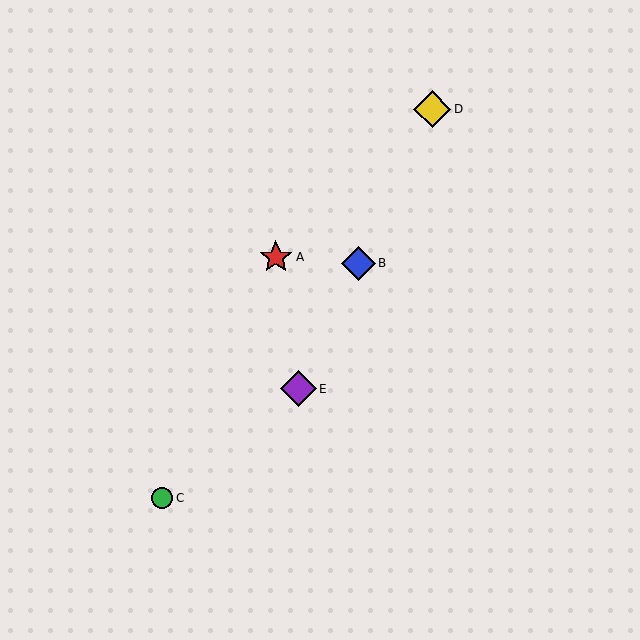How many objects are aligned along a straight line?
3 objects (B, D, E) are aligned along a straight line.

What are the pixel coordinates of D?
Object D is at (432, 109).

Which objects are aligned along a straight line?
Objects B, D, E are aligned along a straight line.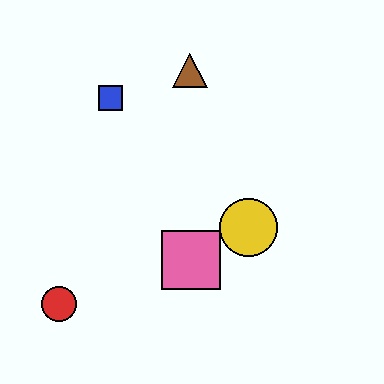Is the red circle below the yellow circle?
Yes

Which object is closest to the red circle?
The pink square is closest to the red circle.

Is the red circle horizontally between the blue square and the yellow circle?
No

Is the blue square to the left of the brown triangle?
Yes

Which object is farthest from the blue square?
The red circle is farthest from the blue square.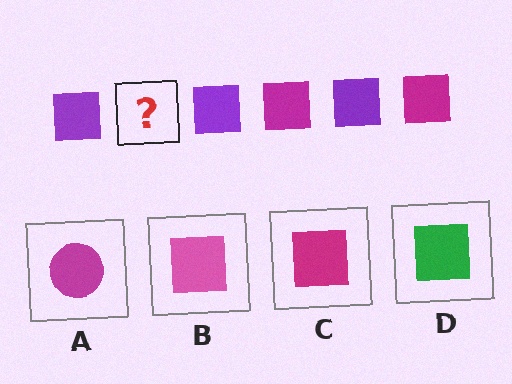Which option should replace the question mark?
Option C.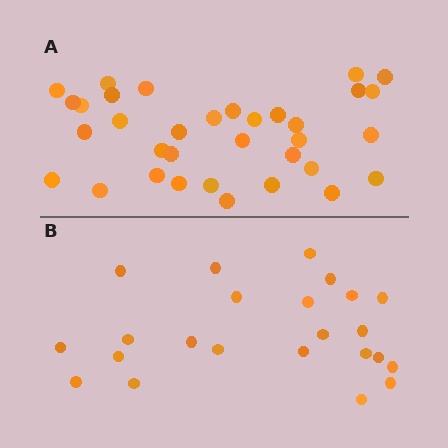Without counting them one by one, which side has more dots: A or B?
Region A (the top region) has more dots.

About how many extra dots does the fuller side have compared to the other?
Region A has roughly 12 or so more dots than region B.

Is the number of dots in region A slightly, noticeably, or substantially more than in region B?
Region A has substantially more. The ratio is roughly 1.5 to 1.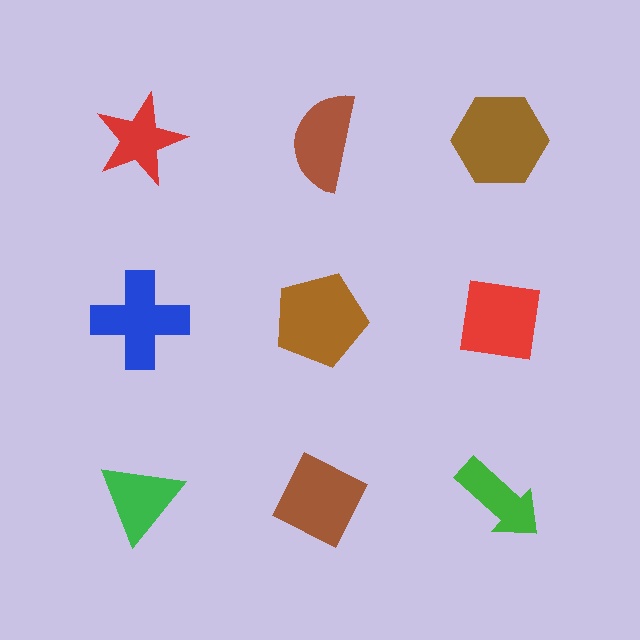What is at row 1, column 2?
A brown semicircle.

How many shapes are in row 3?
3 shapes.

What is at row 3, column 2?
A brown diamond.